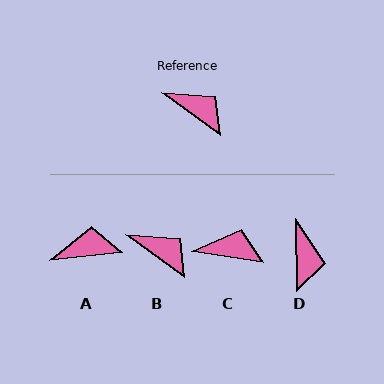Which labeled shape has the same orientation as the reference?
B.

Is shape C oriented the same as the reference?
No, it is off by about 27 degrees.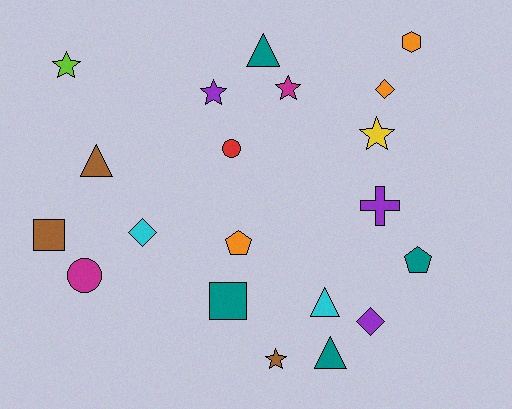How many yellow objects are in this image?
There is 1 yellow object.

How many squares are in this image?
There are 2 squares.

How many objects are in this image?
There are 20 objects.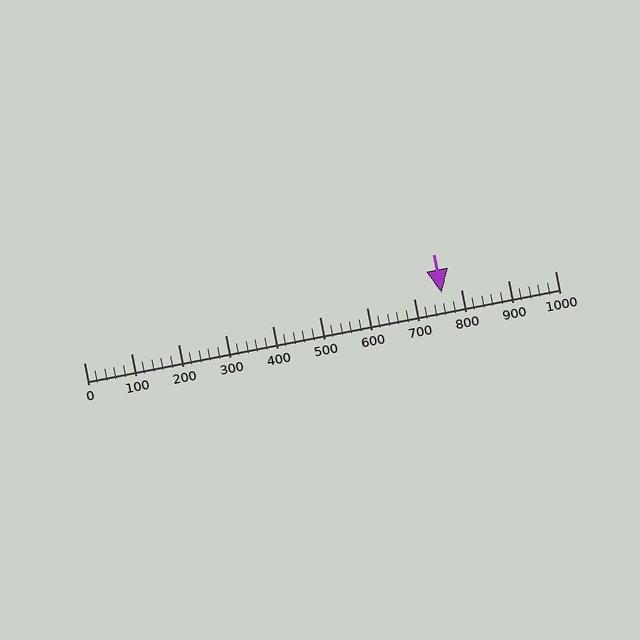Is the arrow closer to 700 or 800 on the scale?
The arrow is closer to 800.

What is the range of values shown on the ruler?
The ruler shows values from 0 to 1000.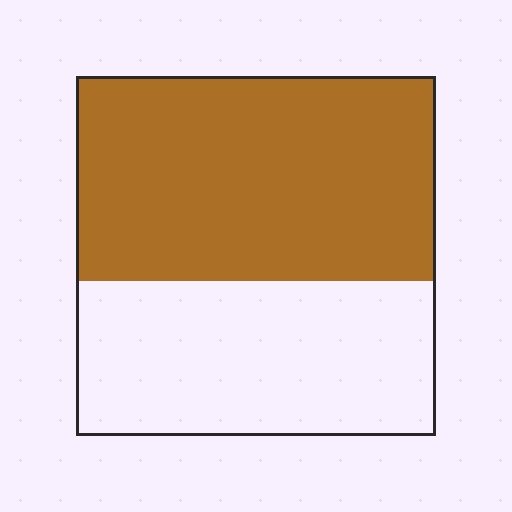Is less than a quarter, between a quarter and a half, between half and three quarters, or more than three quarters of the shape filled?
Between half and three quarters.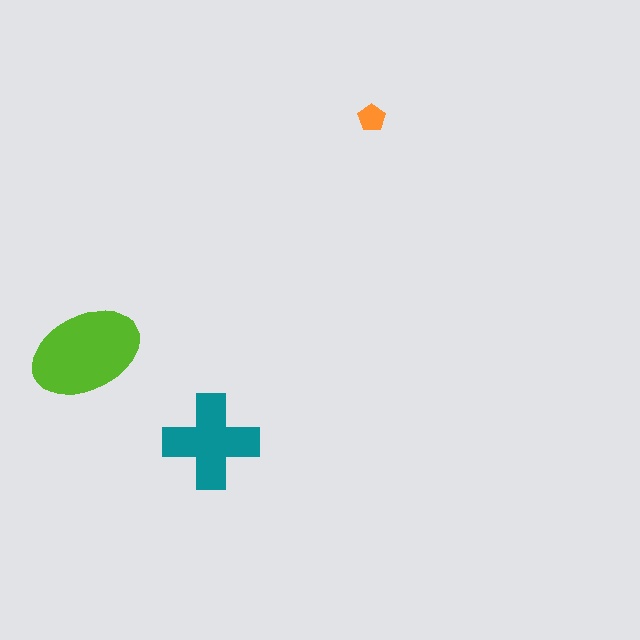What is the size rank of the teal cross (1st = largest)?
2nd.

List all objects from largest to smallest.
The lime ellipse, the teal cross, the orange pentagon.